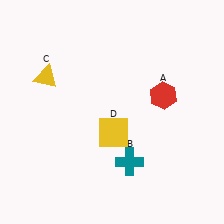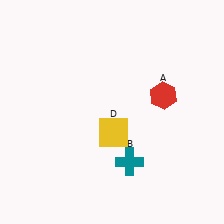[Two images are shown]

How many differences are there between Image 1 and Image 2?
There is 1 difference between the two images.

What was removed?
The yellow triangle (C) was removed in Image 2.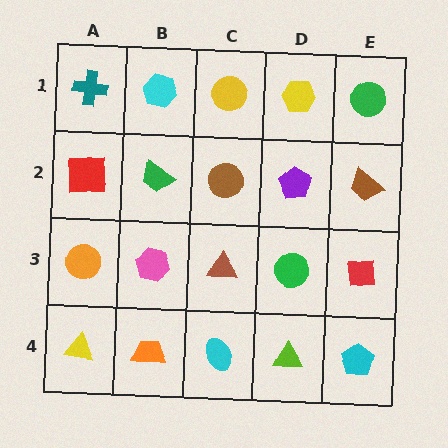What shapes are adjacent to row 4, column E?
A red square (row 3, column E), a lime triangle (row 4, column D).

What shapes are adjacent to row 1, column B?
A green trapezoid (row 2, column B), a teal cross (row 1, column A), a yellow circle (row 1, column C).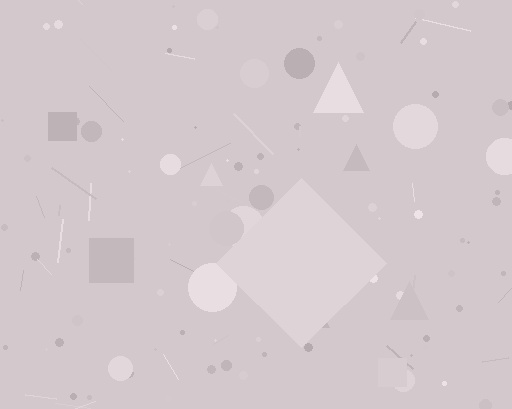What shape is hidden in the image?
A diamond is hidden in the image.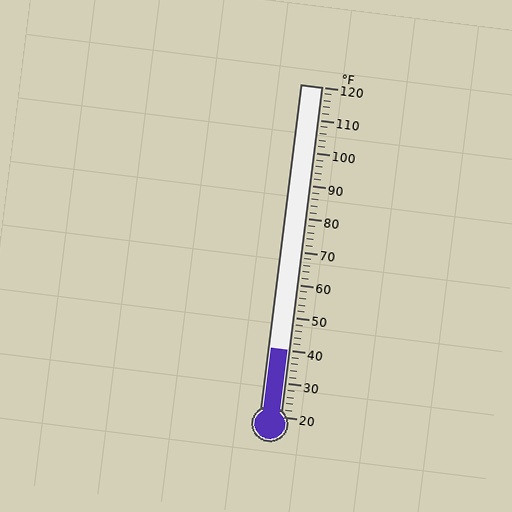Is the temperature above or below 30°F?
The temperature is above 30°F.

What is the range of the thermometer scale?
The thermometer scale ranges from 20°F to 120°F.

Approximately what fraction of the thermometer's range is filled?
The thermometer is filled to approximately 20% of its range.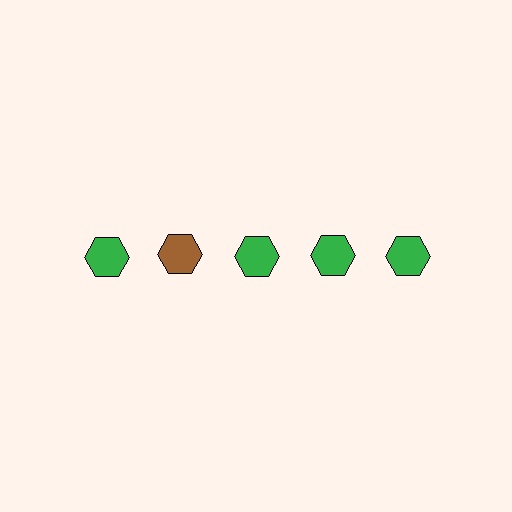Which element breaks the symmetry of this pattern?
The brown hexagon in the top row, second from left column breaks the symmetry. All other shapes are green hexagons.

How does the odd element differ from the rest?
It has a different color: brown instead of green.